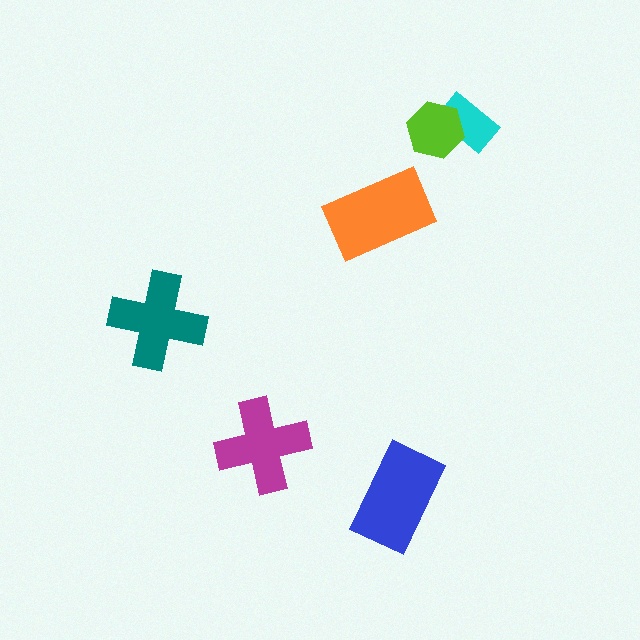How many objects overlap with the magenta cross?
0 objects overlap with the magenta cross.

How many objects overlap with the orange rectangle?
0 objects overlap with the orange rectangle.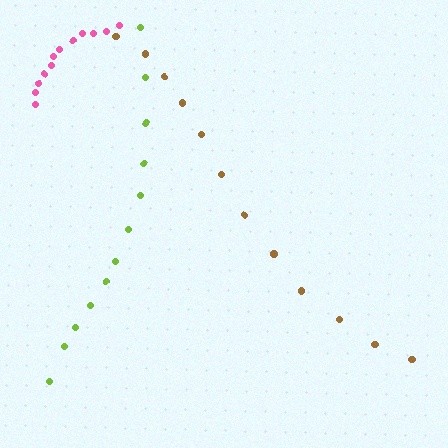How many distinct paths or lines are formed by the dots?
There are 3 distinct paths.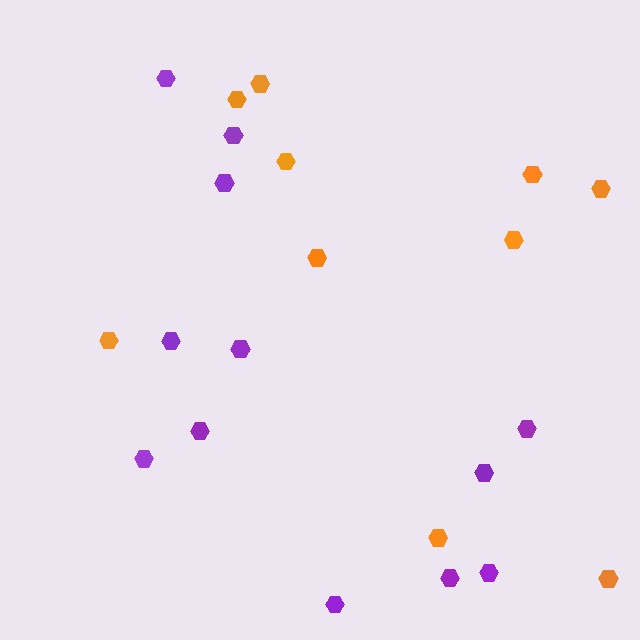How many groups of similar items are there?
There are 2 groups: one group of orange hexagons (10) and one group of purple hexagons (12).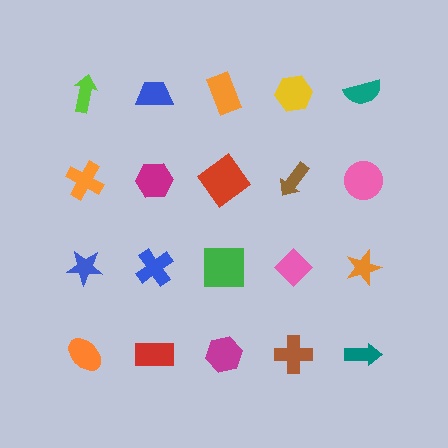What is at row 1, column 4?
A yellow hexagon.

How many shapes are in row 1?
5 shapes.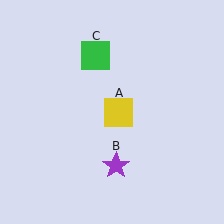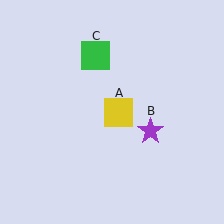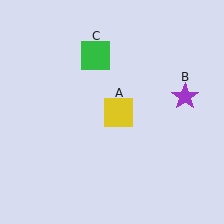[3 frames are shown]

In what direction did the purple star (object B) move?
The purple star (object B) moved up and to the right.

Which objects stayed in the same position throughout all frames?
Yellow square (object A) and green square (object C) remained stationary.